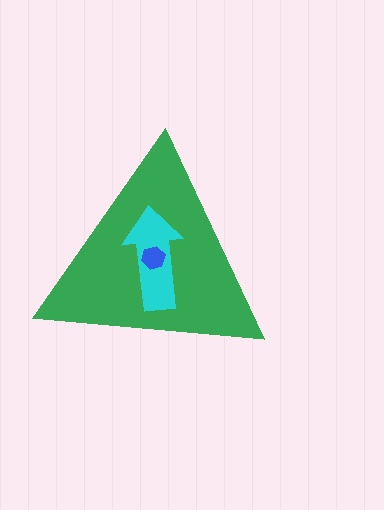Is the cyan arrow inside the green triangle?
Yes.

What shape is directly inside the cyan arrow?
The blue hexagon.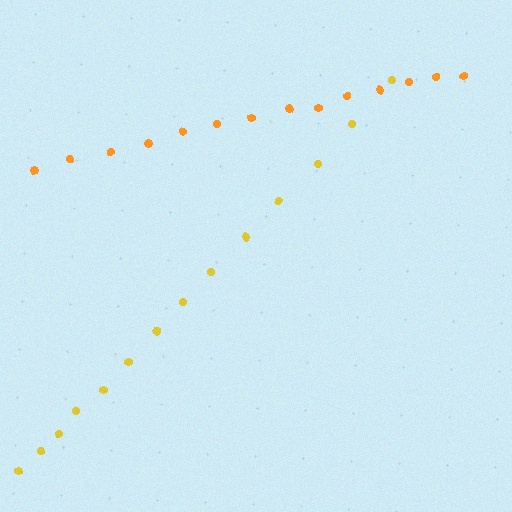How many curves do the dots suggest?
There are 2 distinct paths.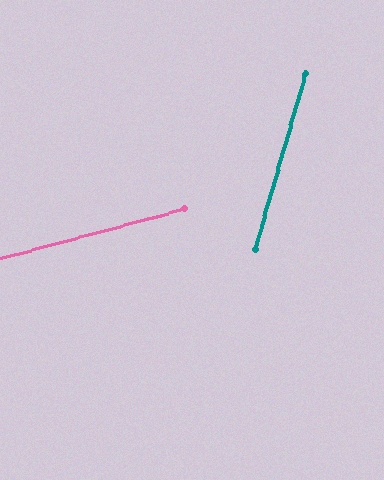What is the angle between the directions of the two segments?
Approximately 59 degrees.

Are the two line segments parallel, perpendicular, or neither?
Neither parallel nor perpendicular — they differ by about 59°.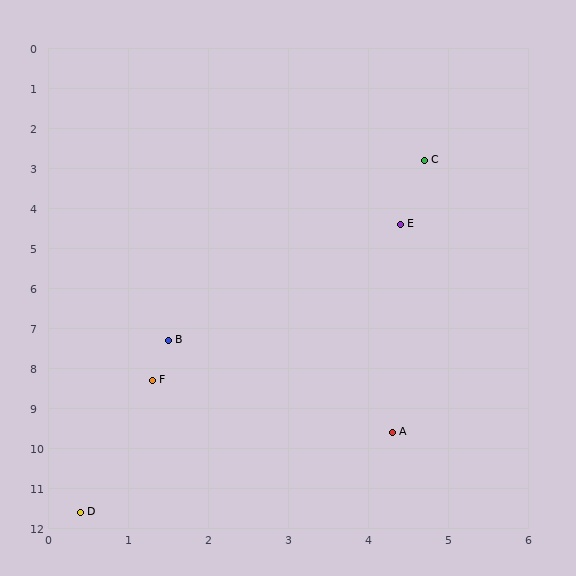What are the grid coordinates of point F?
Point F is at approximately (1.3, 8.3).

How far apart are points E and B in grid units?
Points E and B are about 4.1 grid units apart.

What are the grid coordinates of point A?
Point A is at approximately (4.3, 9.6).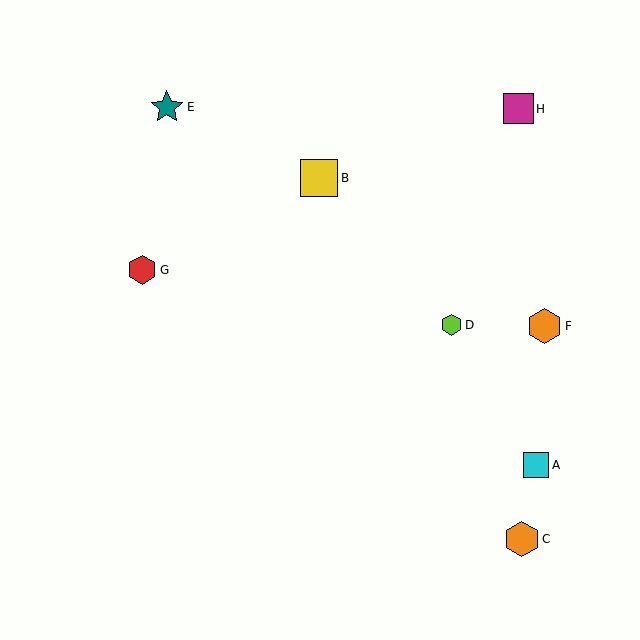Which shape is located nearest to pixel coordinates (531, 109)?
The magenta square (labeled H) at (518, 109) is nearest to that location.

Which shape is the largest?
The yellow square (labeled B) is the largest.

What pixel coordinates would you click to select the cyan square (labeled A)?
Click at (536, 465) to select the cyan square A.